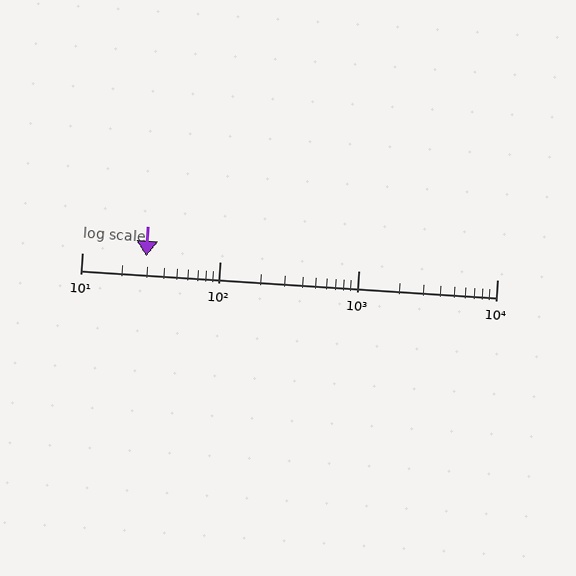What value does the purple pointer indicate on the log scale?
The pointer indicates approximately 29.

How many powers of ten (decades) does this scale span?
The scale spans 3 decades, from 10 to 10000.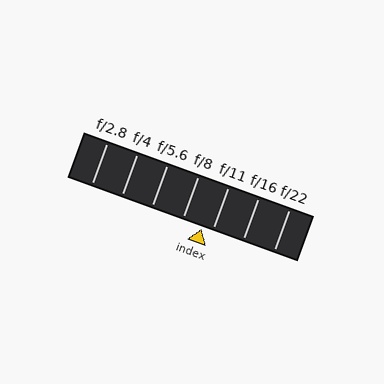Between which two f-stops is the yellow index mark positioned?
The index mark is between f/8 and f/11.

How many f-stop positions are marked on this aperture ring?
There are 7 f-stop positions marked.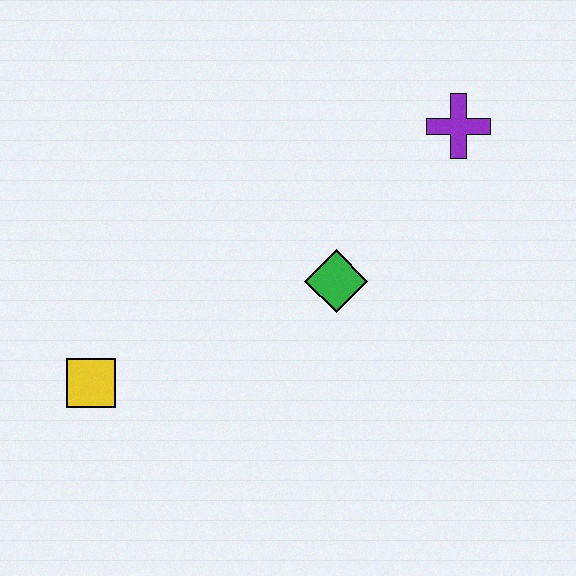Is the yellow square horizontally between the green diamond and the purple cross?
No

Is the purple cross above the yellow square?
Yes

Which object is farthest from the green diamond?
The yellow square is farthest from the green diamond.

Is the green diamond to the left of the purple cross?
Yes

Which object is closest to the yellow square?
The green diamond is closest to the yellow square.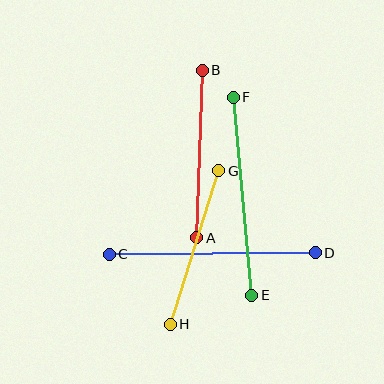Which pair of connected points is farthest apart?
Points C and D are farthest apart.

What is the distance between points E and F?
The distance is approximately 199 pixels.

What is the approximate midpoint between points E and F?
The midpoint is at approximately (242, 196) pixels.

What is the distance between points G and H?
The distance is approximately 161 pixels.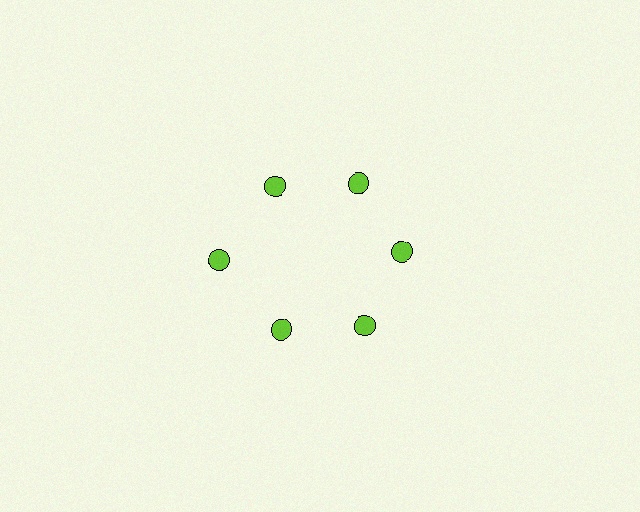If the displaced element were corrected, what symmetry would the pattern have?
It would have 6-fold rotational symmetry — the pattern would map onto itself every 60 degrees.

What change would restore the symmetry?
The symmetry would be restored by moving it inward, back onto the ring so that all 6 circles sit at equal angles and equal distance from the center.